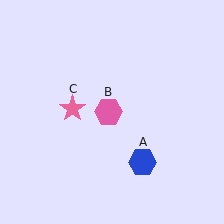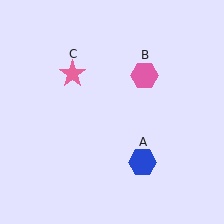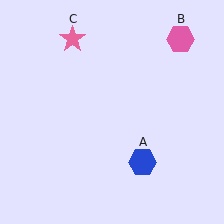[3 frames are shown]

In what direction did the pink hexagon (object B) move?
The pink hexagon (object B) moved up and to the right.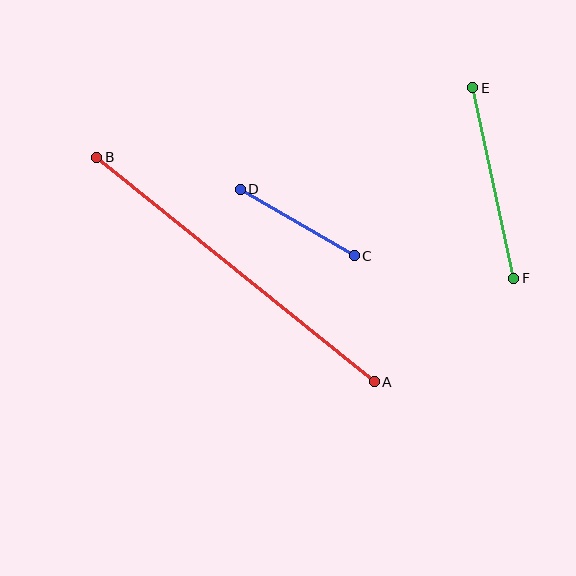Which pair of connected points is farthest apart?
Points A and B are farthest apart.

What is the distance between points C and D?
The distance is approximately 132 pixels.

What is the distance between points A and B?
The distance is approximately 357 pixels.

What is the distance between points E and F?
The distance is approximately 194 pixels.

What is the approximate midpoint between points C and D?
The midpoint is at approximately (297, 223) pixels.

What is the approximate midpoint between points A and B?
The midpoint is at approximately (236, 269) pixels.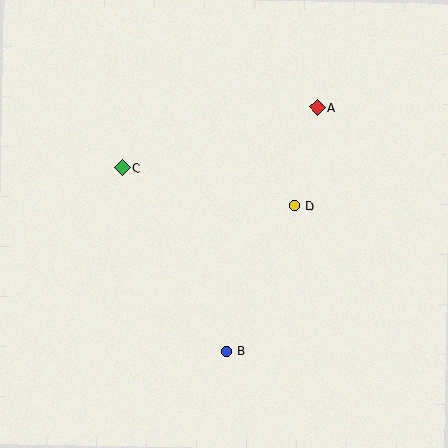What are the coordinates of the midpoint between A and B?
The midpoint between A and B is at (272, 229).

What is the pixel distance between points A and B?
The distance between A and B is 261 pixels.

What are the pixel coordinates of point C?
Point C is at (122, 168).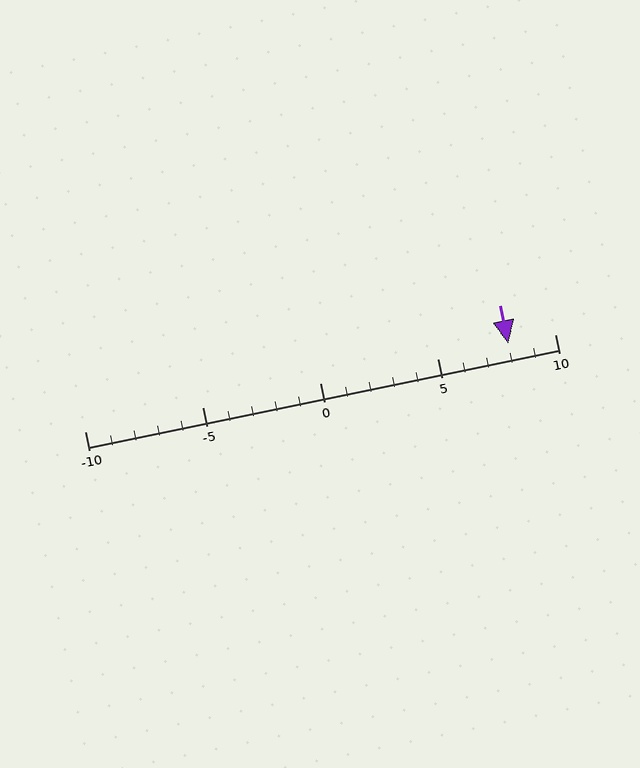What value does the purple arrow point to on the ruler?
The purple arrow points to approximately 8.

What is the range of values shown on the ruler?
The ruler shows values from -10 to 10.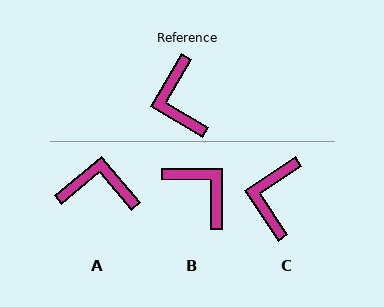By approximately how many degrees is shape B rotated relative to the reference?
Approximately 150 degrees clockwise.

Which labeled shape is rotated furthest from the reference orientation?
B, about 150 degrees away.